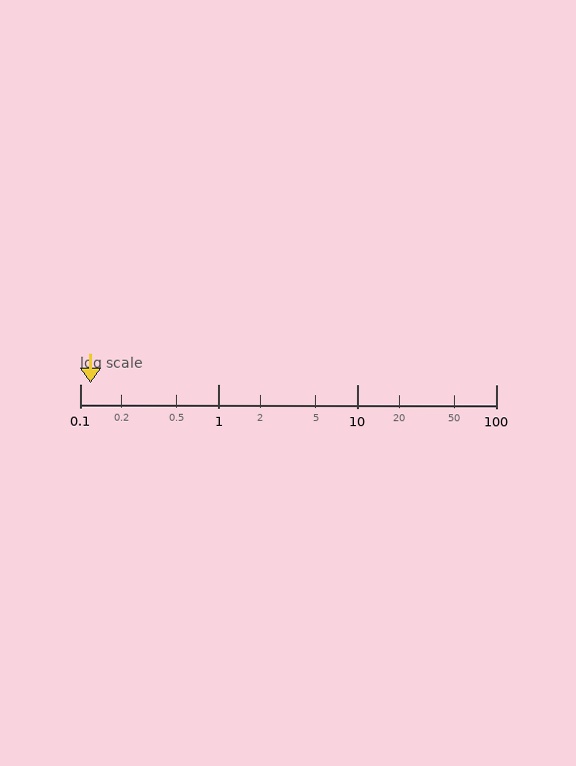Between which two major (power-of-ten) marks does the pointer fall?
The pointer is between 0.1 and 1.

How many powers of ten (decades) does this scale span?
The scale spans 3 decades, from 0.1 to 100.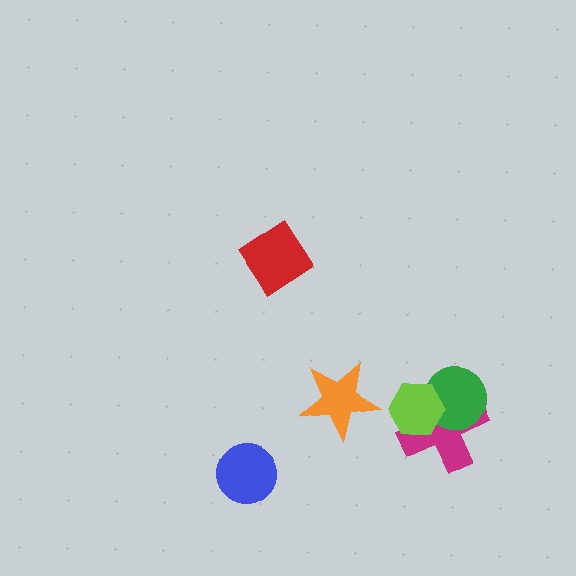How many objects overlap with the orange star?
0 objects overlap with the orange star.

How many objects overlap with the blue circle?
0 objects overlap with the blue circle.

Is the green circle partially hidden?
Yes, it is partially covered by another shape.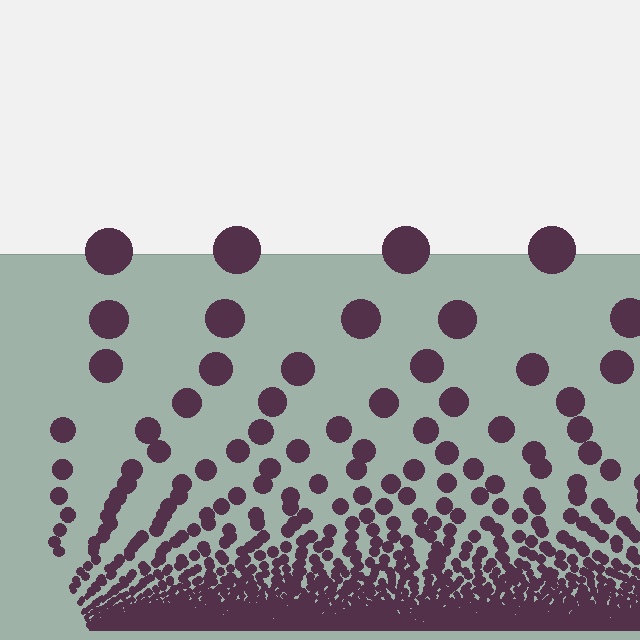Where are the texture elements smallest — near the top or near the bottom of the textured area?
Near the bottom.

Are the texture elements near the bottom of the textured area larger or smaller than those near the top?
Smaller. The gradient is inverted — elements near the bottom are smaller and denser.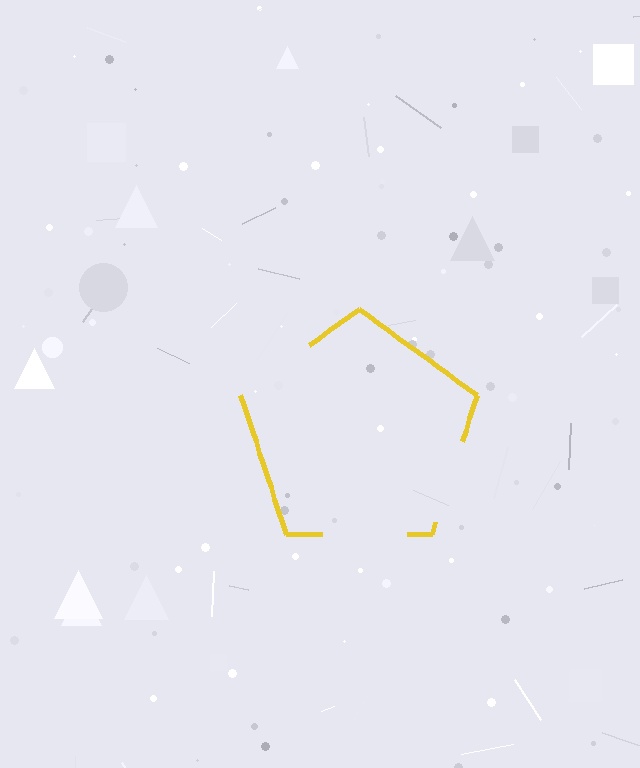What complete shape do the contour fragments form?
The contour fragments form a pentagon.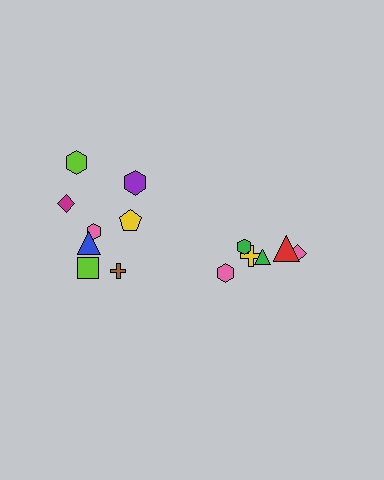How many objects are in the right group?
There are 6 objects.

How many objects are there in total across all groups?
There are 14 objects.